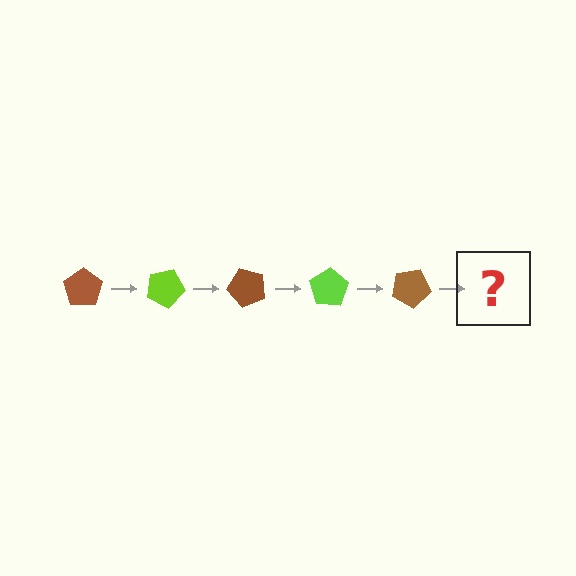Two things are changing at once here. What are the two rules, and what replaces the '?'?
The two rules are that it rotates 25 degrees each step and the color cycles through brown and lime. The '?' should be a lime pentagon, rotated 125 degrees from the start.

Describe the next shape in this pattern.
It should be a lime pentagon, rotated 125 degrees from the start.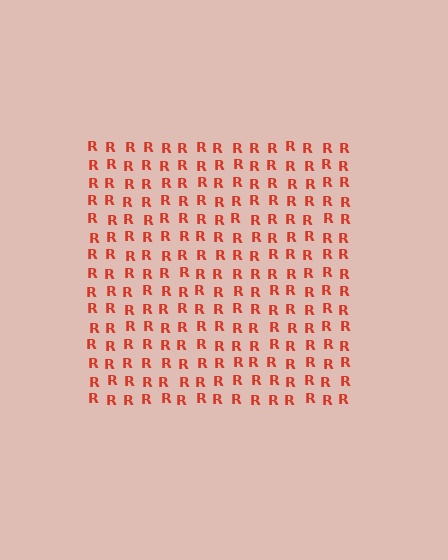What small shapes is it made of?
It is made of small letter R's.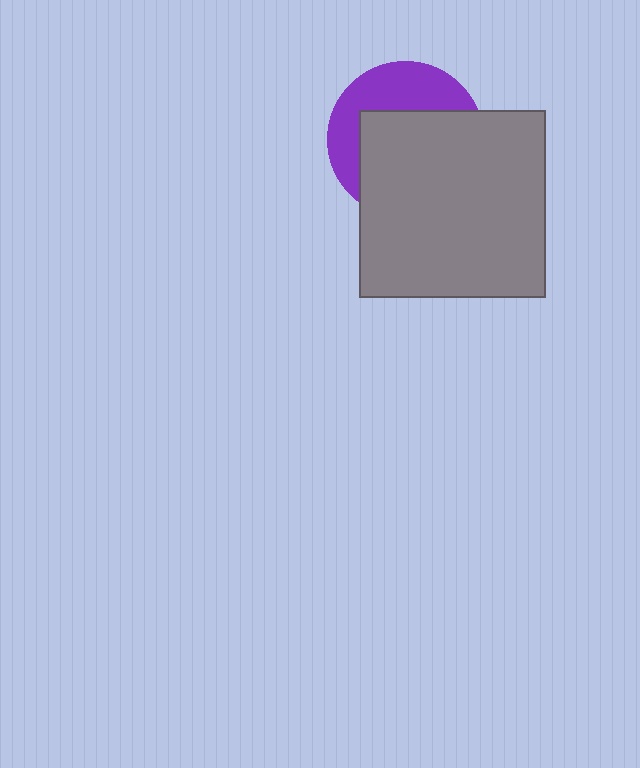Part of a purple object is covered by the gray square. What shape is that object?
It is a circle.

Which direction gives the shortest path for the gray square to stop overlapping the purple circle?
Moving down gives the shortest separation.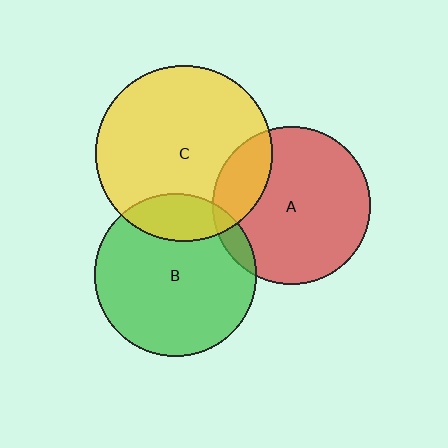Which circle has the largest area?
Circle C (yellow).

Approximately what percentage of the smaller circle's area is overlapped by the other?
Approximately 20%.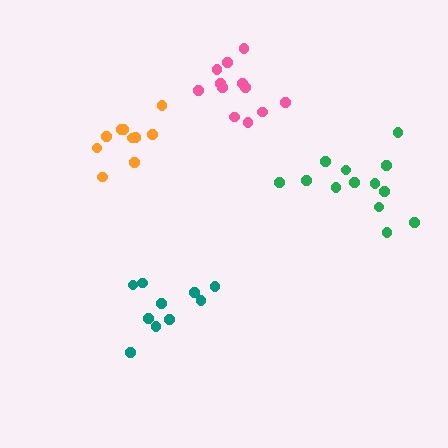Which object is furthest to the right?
The green cluster is rightmost.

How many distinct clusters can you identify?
There are 4 distinct clusters.